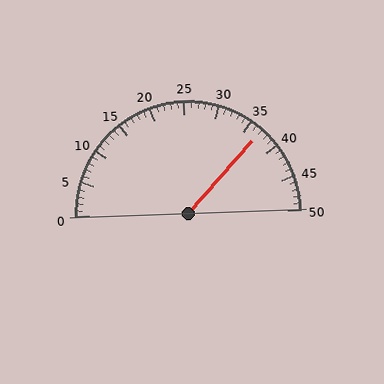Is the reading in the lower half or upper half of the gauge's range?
The reading is in the upper half of the range (0 to 50).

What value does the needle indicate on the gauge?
The needle indicates approximately 37.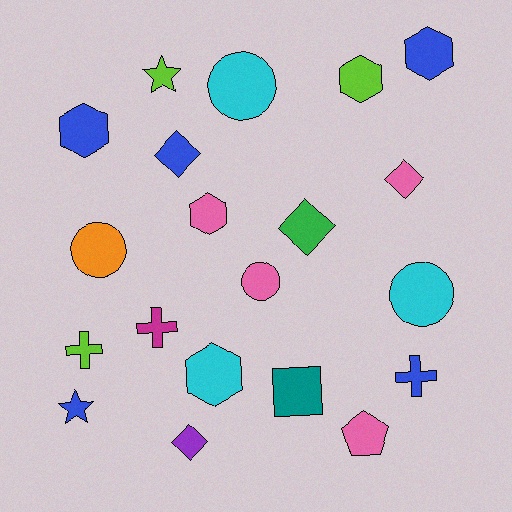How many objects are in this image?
There are 20 objects.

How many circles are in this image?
There are 4 circles.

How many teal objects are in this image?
There is 1 teal object.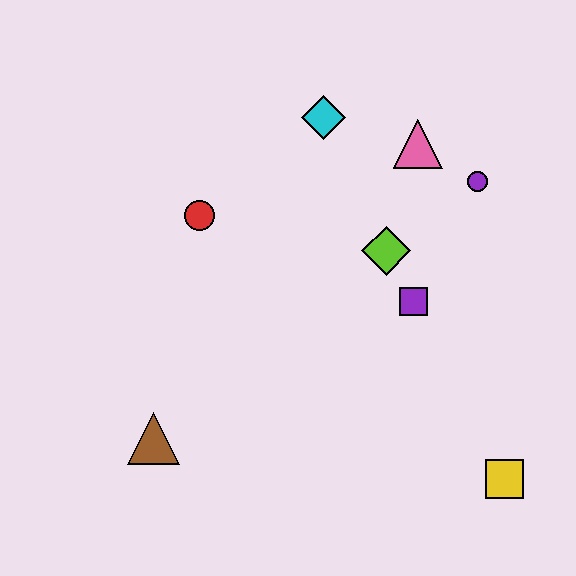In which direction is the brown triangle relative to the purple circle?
The brown triangle is to the left of the purple circle.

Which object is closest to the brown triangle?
The red circle is closest to the brown triangle.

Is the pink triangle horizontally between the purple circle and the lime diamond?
Yes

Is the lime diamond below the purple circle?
Yes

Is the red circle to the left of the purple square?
Yes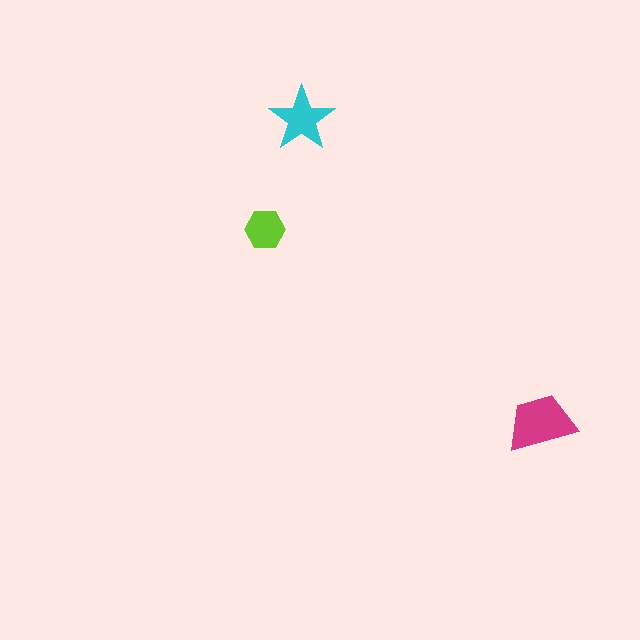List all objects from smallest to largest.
The lime hexagon, the cyan star, the magenta trapezoid.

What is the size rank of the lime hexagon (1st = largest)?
3rd.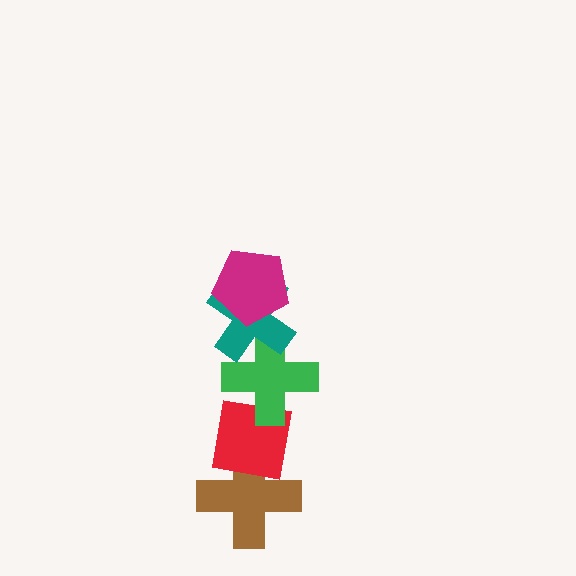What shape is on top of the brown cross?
The red square is on top of the brown cross.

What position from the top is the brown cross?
The brown cross is 5th from the top.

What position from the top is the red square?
The red square is 4th from the top.